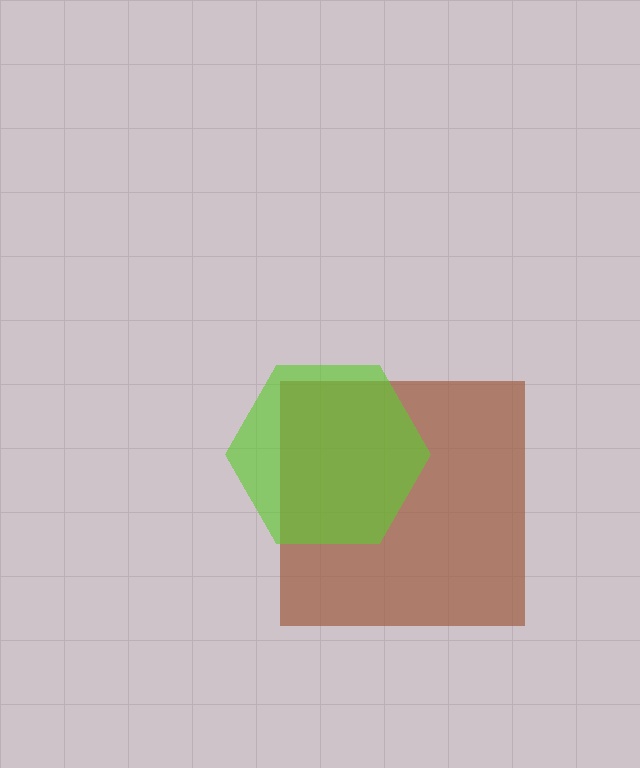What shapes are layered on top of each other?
The layered shapes are: a brown square, a lime hexagon.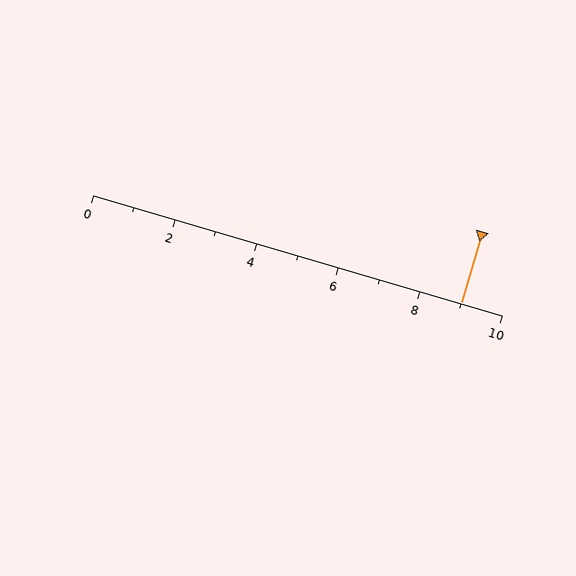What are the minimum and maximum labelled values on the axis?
The axis runs from 0 to 10.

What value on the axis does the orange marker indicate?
The marker indicates approximately 9.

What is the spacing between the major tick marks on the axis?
The major ticks are spaced 2 apart.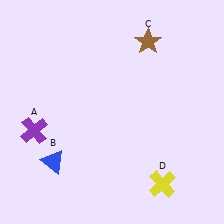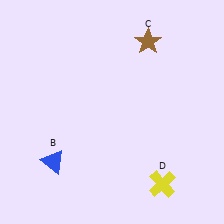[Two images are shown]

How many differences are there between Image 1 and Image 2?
There is 1 difference between the two images.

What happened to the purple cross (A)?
The purple cross (A) was removed in Image 2. It was in the bottom-left area of Image 1.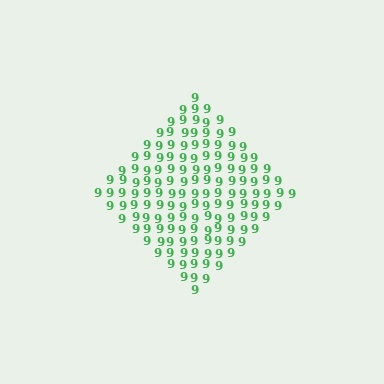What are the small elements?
The small elements are digit 9's.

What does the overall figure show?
The overall figure shows a diamond.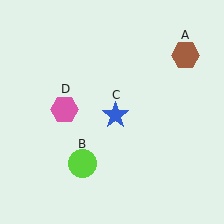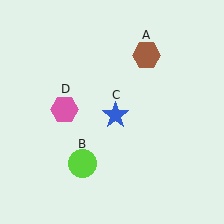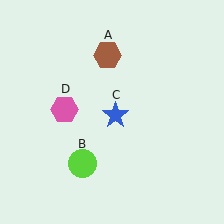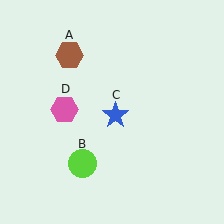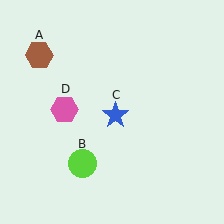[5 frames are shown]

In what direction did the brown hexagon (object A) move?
The brown hexagon (object A) moved left.